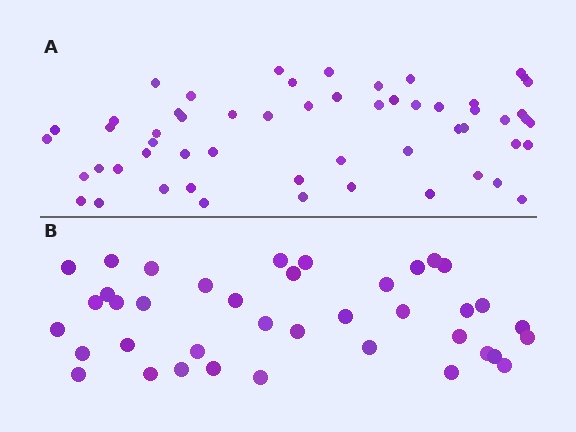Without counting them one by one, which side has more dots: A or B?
Region A (the top region) has more dots.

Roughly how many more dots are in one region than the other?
Region A has approximately 15 more dots than region B.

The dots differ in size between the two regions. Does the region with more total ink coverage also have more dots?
No. Region B has more total ink coverage because its dots are larger, but region A actually contains more individual dots. Total area can be misleading — the number of items is what matters here.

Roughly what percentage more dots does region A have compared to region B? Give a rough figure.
About 45% more.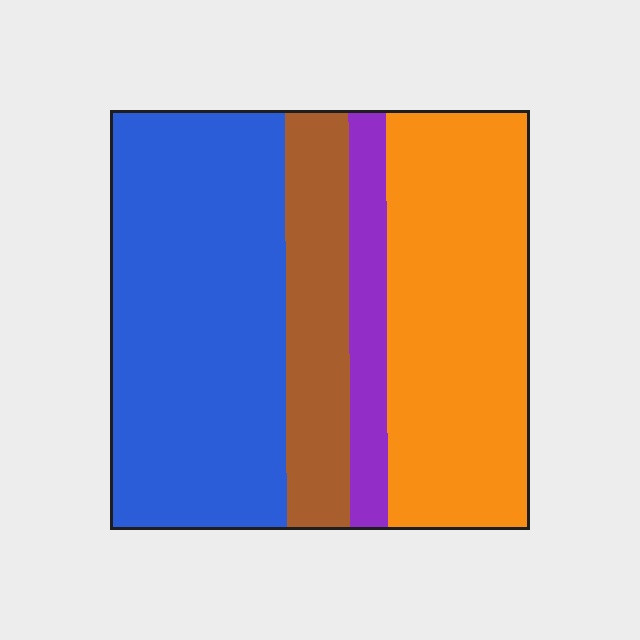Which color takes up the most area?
Blue, at roughly 40%.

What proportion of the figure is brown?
Brown takes up less than a quarter of the figure.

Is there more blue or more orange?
Blue.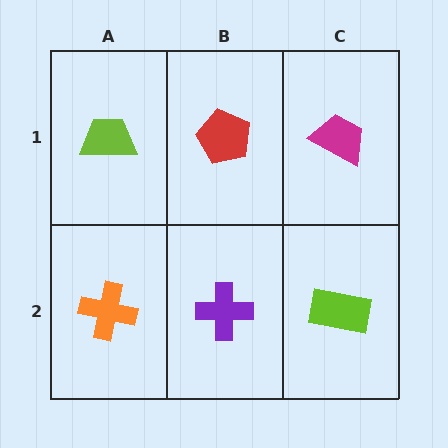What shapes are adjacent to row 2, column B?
A red pentagon (row 1, column B), an orange cross (row 2, column A), a lime rectangle (row 2, column C).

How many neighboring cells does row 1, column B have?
3.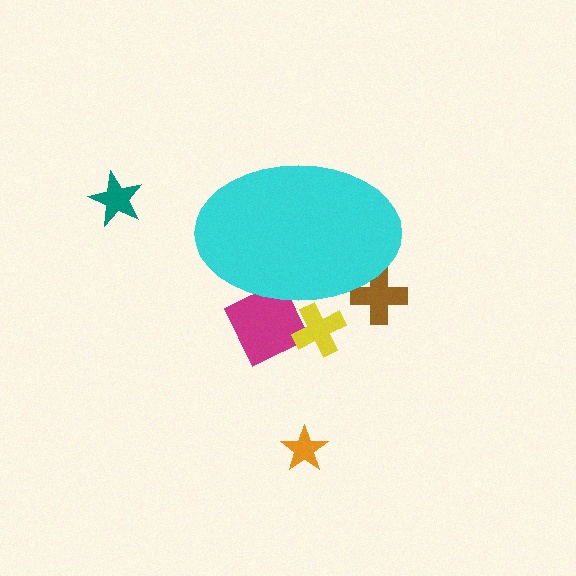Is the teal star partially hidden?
No, the teal star is fully visible.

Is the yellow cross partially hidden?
Yes, the yellow cross is partially hidden behind the cyan ellipse.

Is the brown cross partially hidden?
Yes, the brown cross is partially hidden behind the cyan ellipse.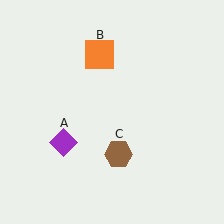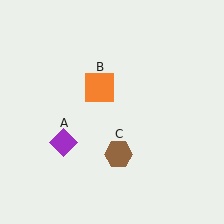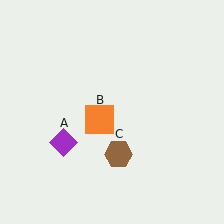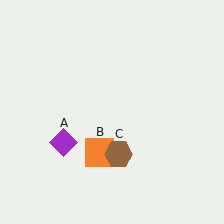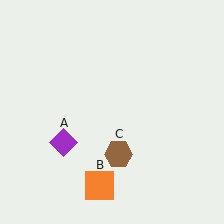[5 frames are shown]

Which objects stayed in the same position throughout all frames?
Purple diamond (object A) and brown hexagon (object C) remained stationary.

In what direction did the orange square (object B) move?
The orange square (object B) moved down.